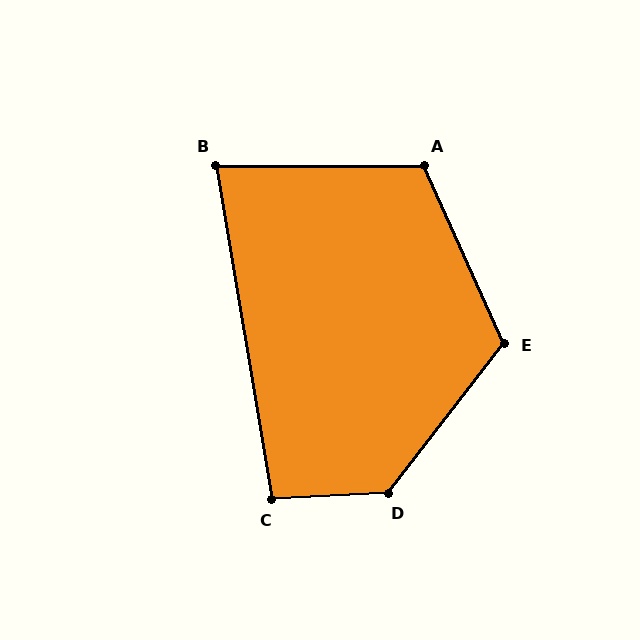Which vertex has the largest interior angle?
D, at approximately 131 degrees.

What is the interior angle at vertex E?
Approximately 118 degrees (obtuse).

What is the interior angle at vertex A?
Approximately 114 degrees (obtuse).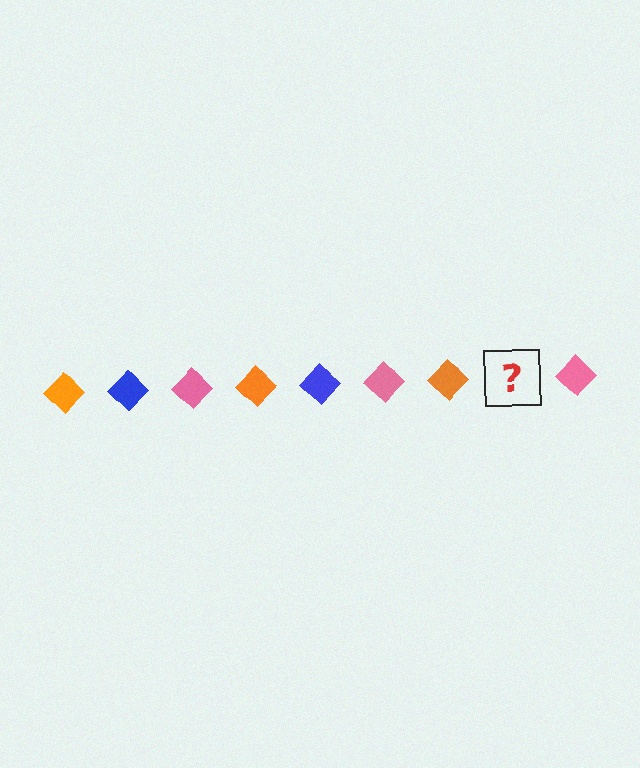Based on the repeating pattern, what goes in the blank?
The blank should be a blue diamond.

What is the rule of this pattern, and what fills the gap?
The rule is that the pattern cycles through orange, blue, pink diamonds. The gap should be filled with a blue diamond.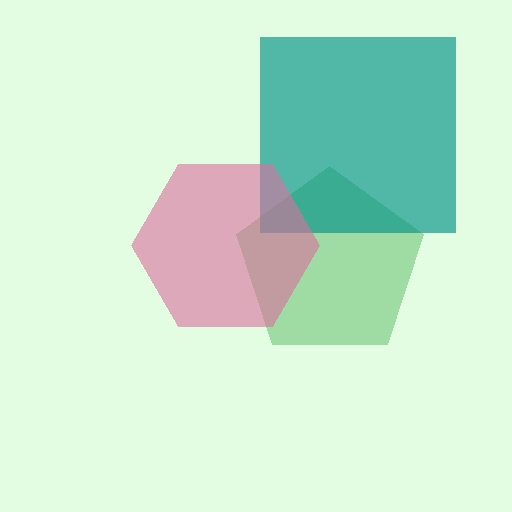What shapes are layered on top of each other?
The layered shapes are: a green pentagon, a teal square, a pink hexagon.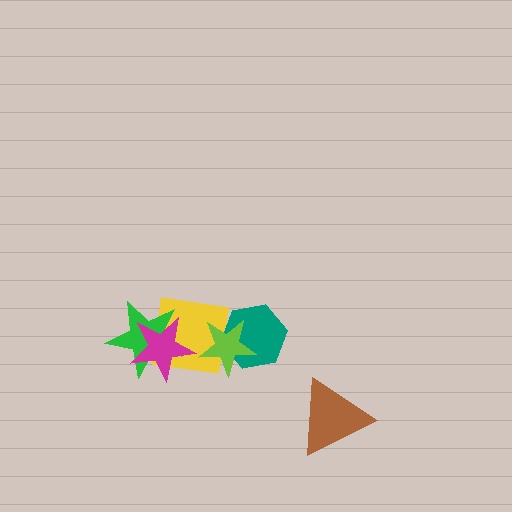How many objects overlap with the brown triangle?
0 objects overlap with the brown triangle.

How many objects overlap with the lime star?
2 objects overlap with the lime star.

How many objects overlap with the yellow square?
4 objects overlap with the yellow square.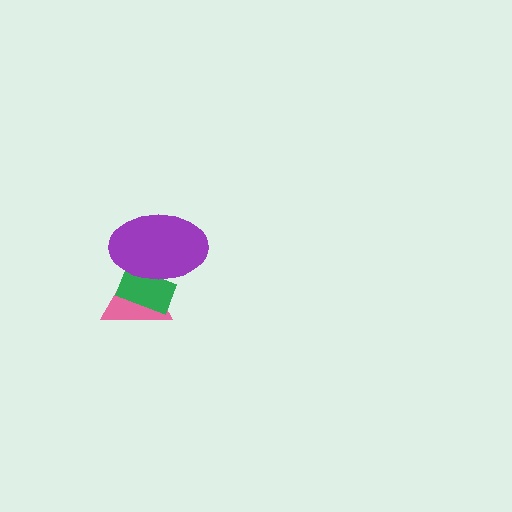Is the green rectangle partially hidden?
Yes, it is partially covered by another shape.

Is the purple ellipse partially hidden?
No, no other shape covers it.